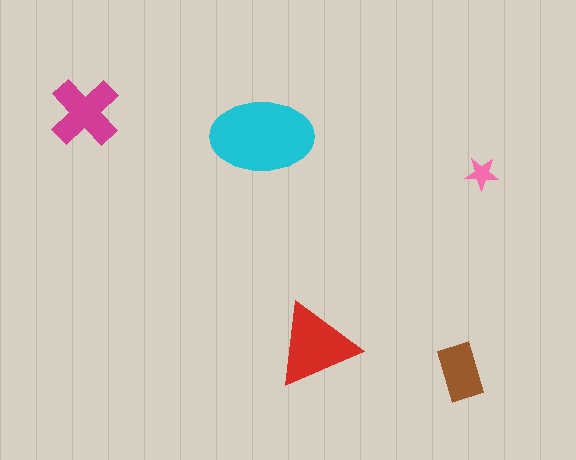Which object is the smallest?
The pink star.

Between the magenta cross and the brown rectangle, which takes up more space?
The magenta cross.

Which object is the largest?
The cyan ellipse.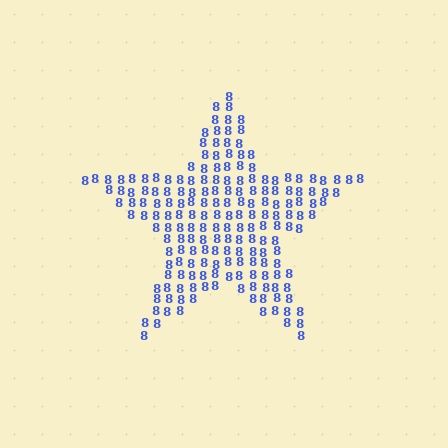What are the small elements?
The small elements are digit 8's.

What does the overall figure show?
The overall figure shows a star.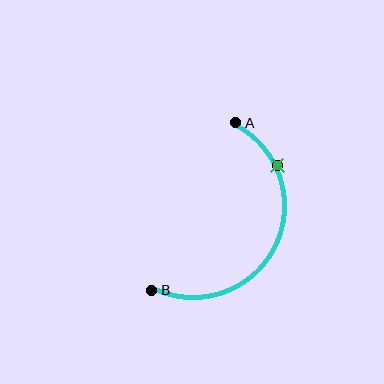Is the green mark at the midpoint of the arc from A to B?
No. The green mark lies on the arc but is closer to endpoint A. The arc midpoint would be at the point on the curve equidistant along the arc from both A and B.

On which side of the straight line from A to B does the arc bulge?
The arc bulges to the right of the straight line connecting A and B.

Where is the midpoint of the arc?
The arc midpoint is the point on the curve farthest from the straight line joining A and B. It sits to the right of that line.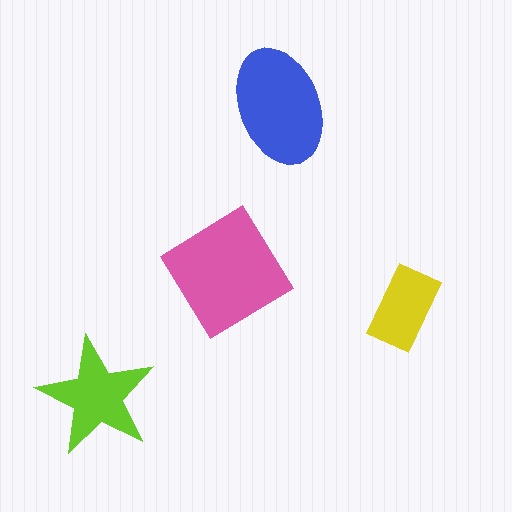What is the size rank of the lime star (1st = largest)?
3rd.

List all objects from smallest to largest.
The yellow rectangle, the lime star, the blue ellipse, the pink diamond.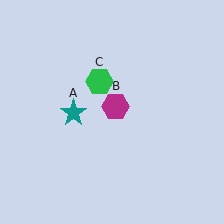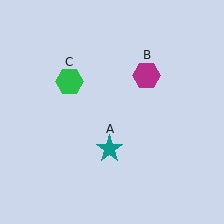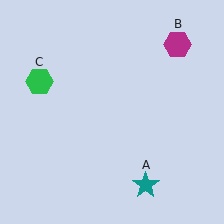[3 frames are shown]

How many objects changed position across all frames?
3 objects changed position: teal star (object A), magenta hexagon (object B), green hexagon (object C).